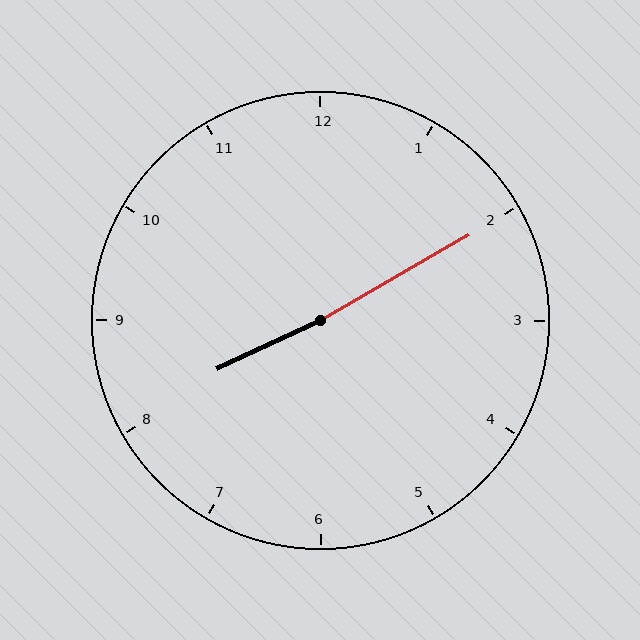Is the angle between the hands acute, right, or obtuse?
It is obtuse.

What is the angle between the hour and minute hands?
Approximately 175 degrees.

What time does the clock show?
8:10.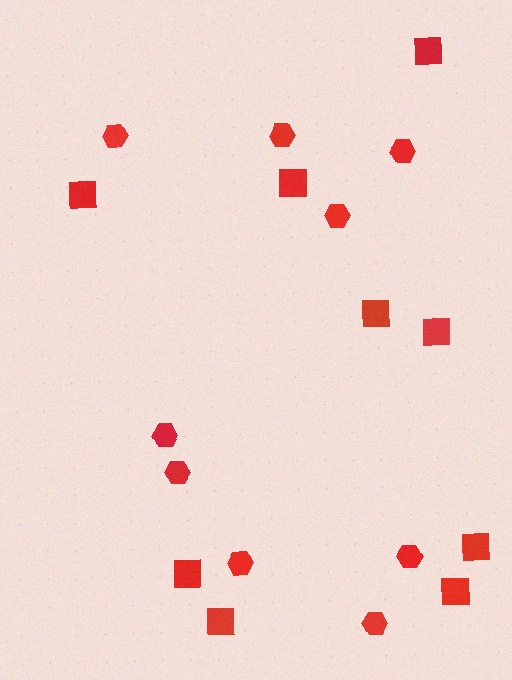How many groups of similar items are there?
There are 2 groups: one group of squares (9) and one group of hexagons (9).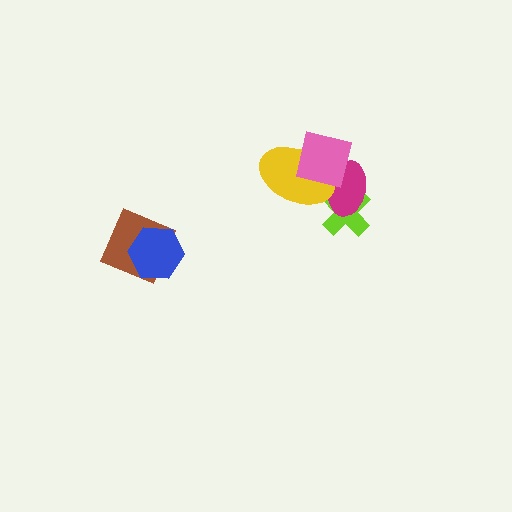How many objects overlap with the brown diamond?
1 object overlaps with the brown diamond.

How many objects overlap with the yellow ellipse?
2 objects overlap with the yellow ellipse.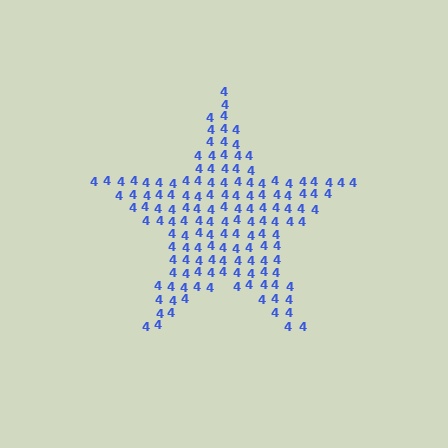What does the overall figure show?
The overall figure shows a star.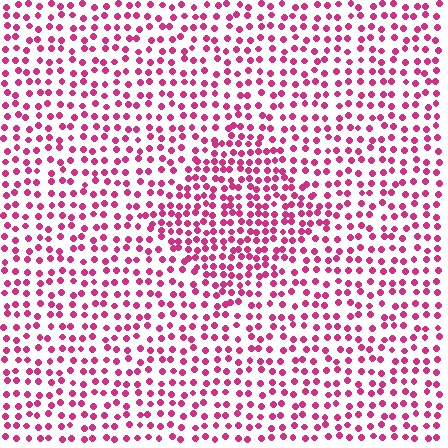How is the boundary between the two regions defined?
The boundary is defined by a change in element density (approximately 1.6x ratio). All elements are the same color, size, and shape.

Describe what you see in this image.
The image contains small magenta elements arranged at two different densities. A diamond-shaped region is visible where the elements are more densely packed than the surrounding area.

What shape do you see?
I see a diamond.